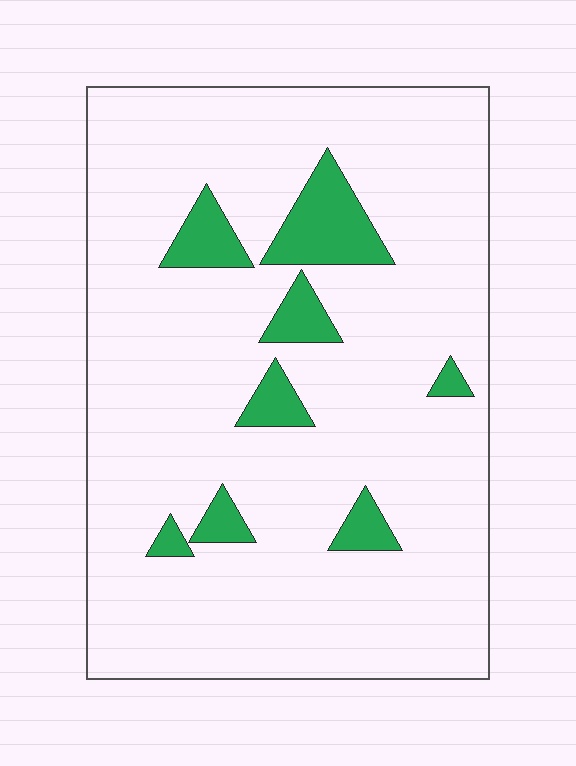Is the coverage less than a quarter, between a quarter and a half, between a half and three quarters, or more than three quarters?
Less than a quarter.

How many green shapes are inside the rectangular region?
8.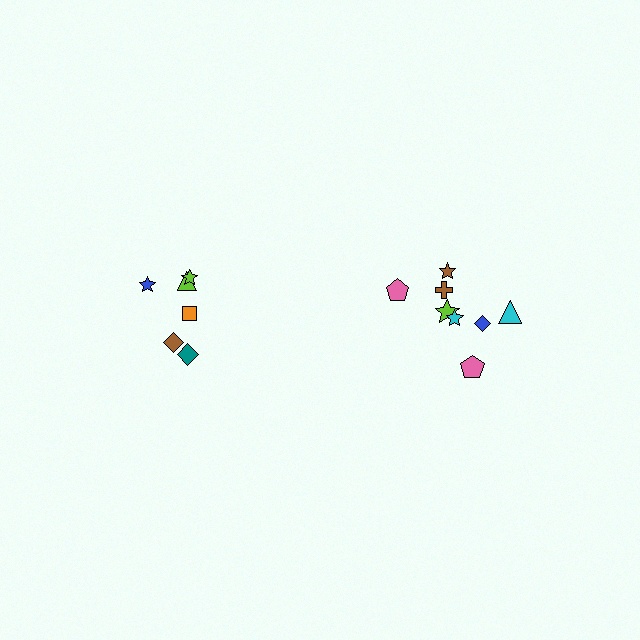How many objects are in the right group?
There are 8 objects.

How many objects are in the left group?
There are 6 objects.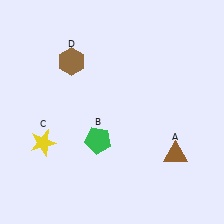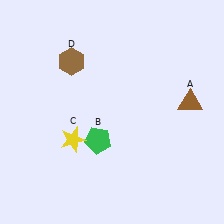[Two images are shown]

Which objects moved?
The objects that moved are: the brown triangle (A), the yellow star (C).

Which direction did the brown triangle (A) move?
The brown triangle (A) moved up.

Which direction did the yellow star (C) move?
The yellow star (C) moved right.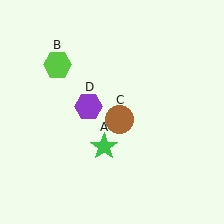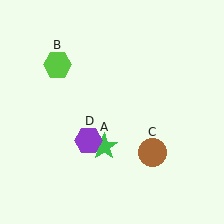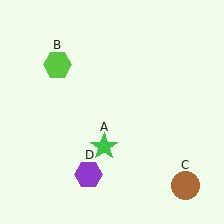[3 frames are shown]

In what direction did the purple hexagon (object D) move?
The purple hexagon (object D) moved down.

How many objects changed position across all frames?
2 objects changed position: brown circle (object C), purple hexagon (object D).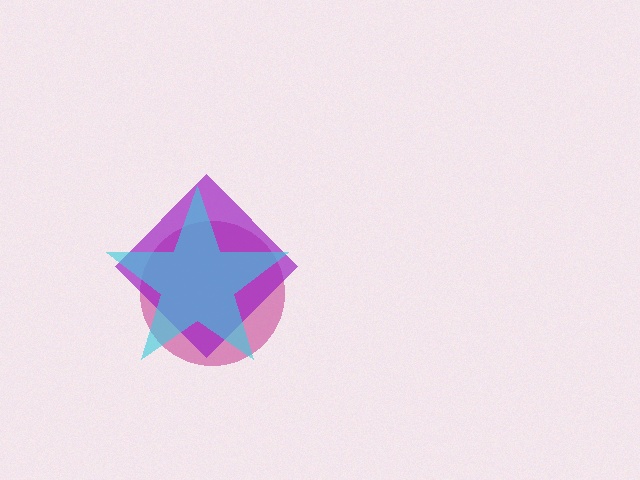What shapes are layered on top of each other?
The layered shapes are: a magenta circle, a purple diamond, a cyan star.